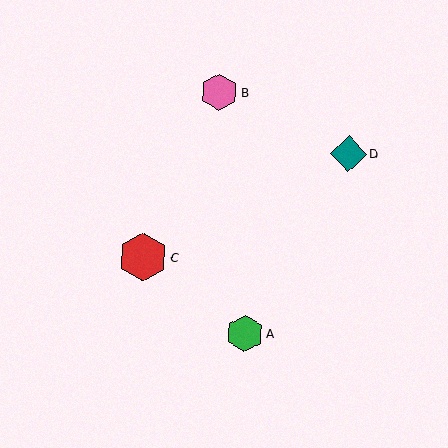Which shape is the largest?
The red hexagon (labeled C) is the largest.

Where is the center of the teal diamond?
The center of the teal diamond is at (349, 154).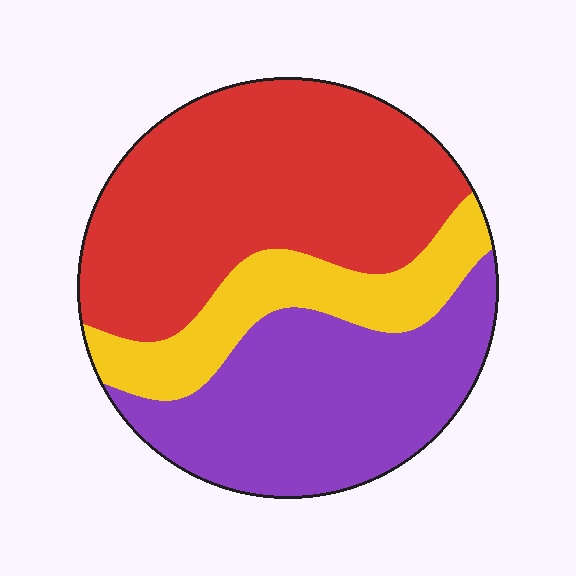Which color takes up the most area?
Red, at roughly 45%.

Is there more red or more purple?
Red.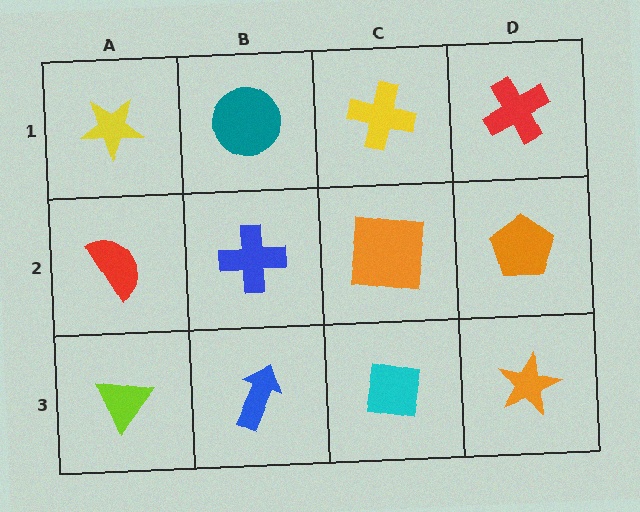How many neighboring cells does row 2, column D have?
3.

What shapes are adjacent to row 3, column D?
An orange pentagon (row 2, column D), a cyan square (row 3, column C).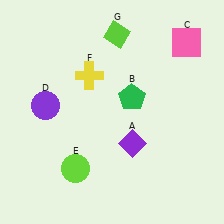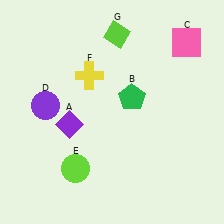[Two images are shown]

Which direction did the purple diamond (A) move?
The purple diamond (A) moved left.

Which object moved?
The purple diamond (A) moved left.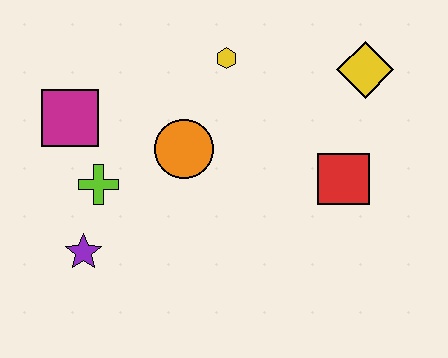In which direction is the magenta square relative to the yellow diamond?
The magenta square is to the left of the yellow diamond.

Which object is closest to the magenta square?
The lime cross is closest to the magenta square.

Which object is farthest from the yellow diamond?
The purple star is farthest from the yellow diamond.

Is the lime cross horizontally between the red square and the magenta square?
Yes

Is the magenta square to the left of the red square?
Yes